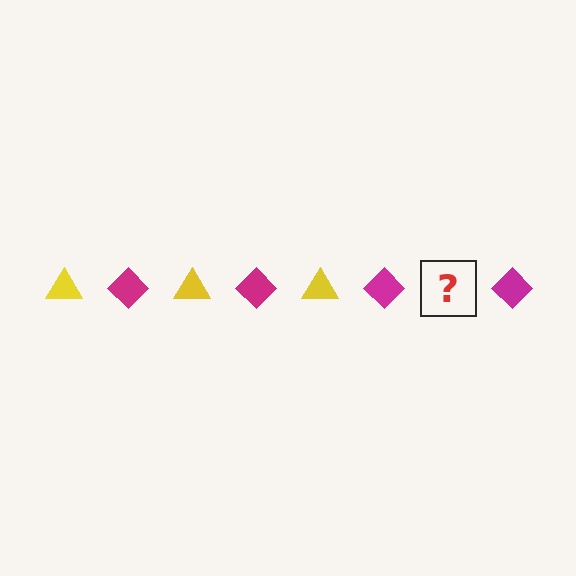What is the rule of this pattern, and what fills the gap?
The rule is that the pattern alternates between yellow triangle and magenta diamond. The gap should be filled with a yellow triangle.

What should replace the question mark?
The question mark should be replaced with a yellow triangle.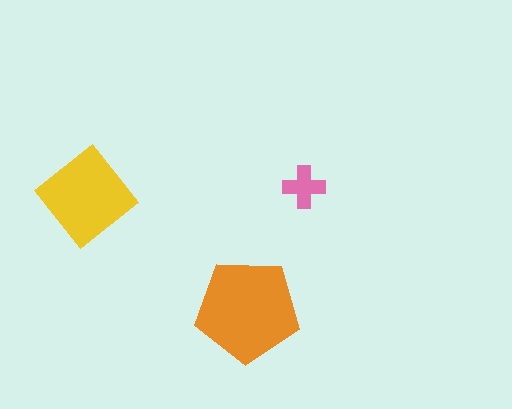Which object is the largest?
The orange pentagon.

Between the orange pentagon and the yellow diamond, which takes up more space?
The orange pentagon.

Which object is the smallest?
The pink cross.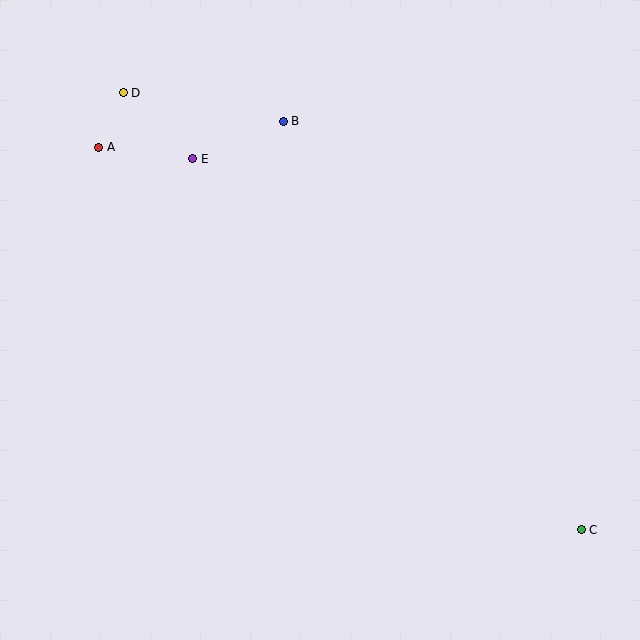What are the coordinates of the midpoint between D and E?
The midpoint between D and E is at (158, 126).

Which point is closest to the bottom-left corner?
Point A is closest to the bottom-left corner.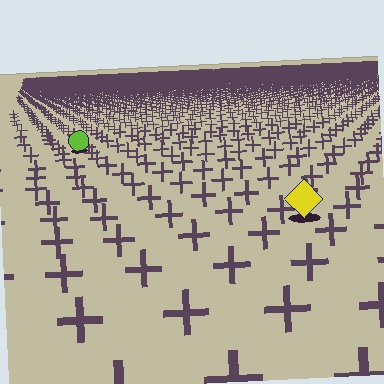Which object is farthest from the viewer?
The lime circle is farthest from the viewer. It appears smaller and the ground texture around it is denser.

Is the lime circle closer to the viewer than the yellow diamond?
No. The yellow diamond is closer — you can tell from the texture gradient: the ground texture is coarser near it.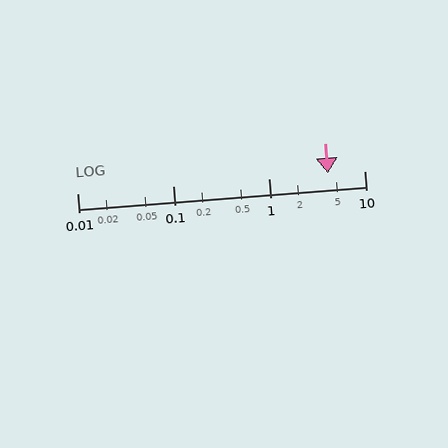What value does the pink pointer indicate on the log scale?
The pointer indicates approximately 4.2.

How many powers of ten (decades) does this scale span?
The scale spans 3 decades, from 0.01 to 10.